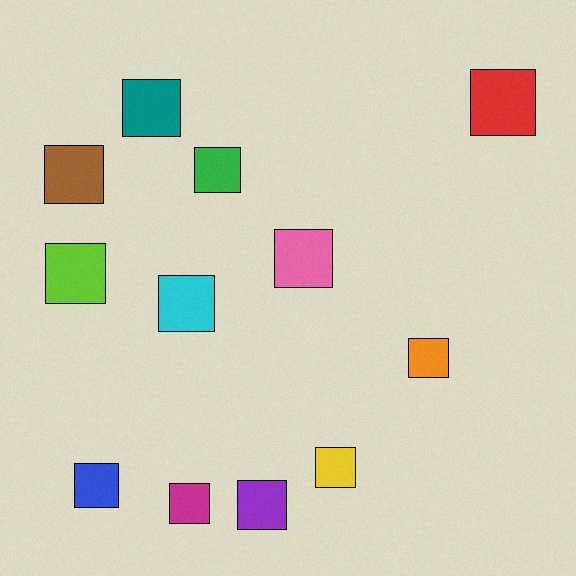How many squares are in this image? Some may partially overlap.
There are 12 squares.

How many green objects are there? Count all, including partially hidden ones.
There is 1 green object.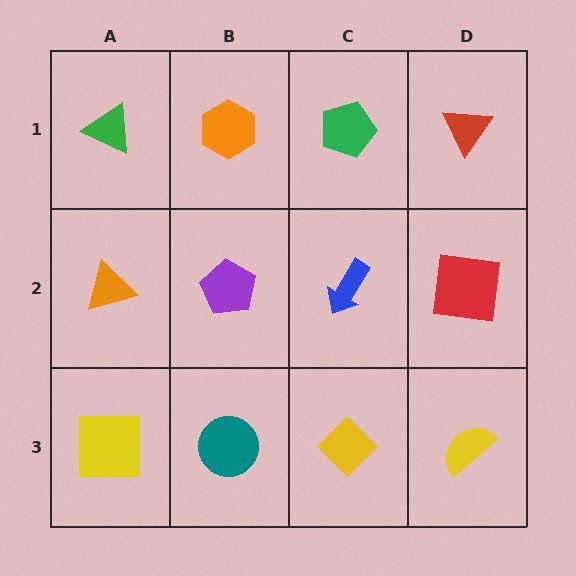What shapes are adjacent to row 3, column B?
A purple pentagon (row 2, column B), a yellow square (row 3, column A), a yellow diamond (row 3, column C).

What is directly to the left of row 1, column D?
A green pentagon.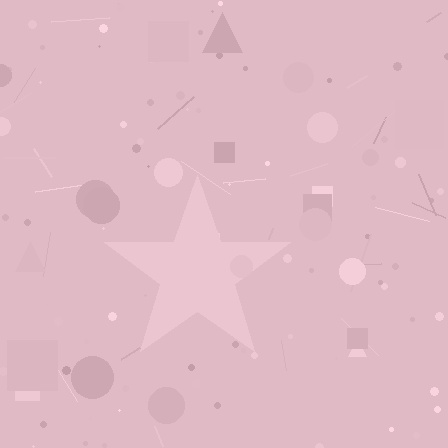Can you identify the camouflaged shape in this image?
The camouflaged shape is a star.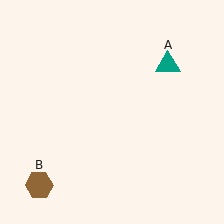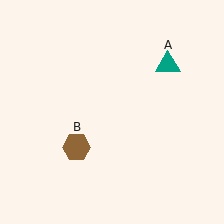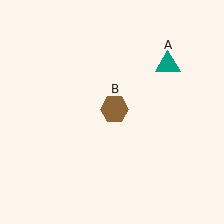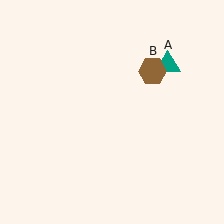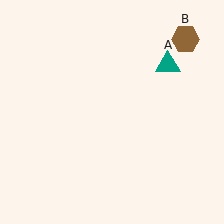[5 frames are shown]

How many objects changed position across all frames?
1 object changed position: brown hexagon (object B).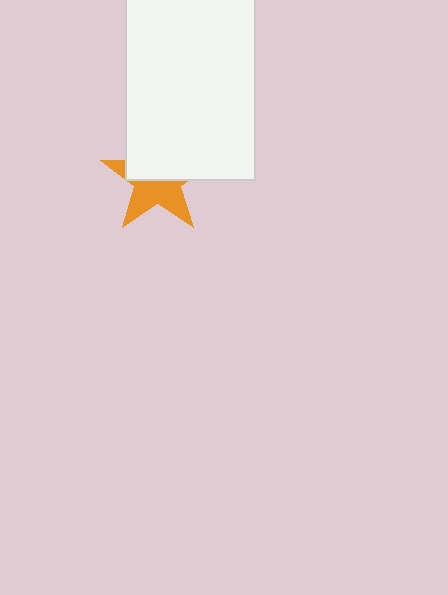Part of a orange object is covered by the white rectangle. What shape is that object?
It is a star.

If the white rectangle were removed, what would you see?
You would see the complete orange star.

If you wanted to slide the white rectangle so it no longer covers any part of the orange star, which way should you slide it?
Slide it up — that is the most direct way to separate the two shapes.